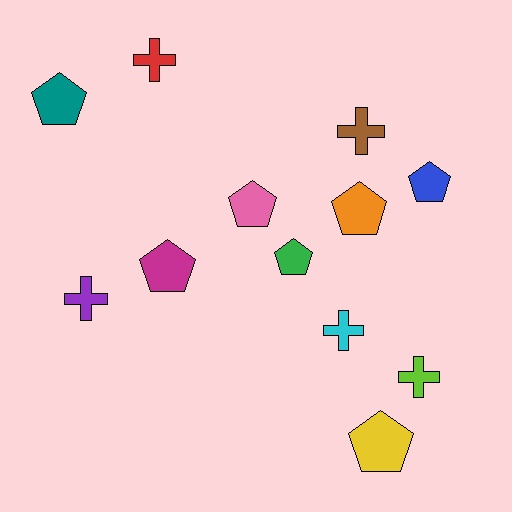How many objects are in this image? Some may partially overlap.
There are 12 objects.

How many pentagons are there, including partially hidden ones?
There are 7 pentagons.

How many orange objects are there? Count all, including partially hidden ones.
There is 1 orange object.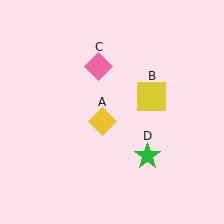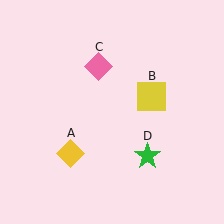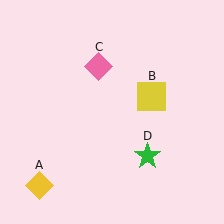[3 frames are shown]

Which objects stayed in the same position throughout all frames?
Yellow square (object B) and pink diamond (object C) and green star (object D) remained stationary.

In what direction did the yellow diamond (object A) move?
The yellow diamond (object A) moved down and to the left.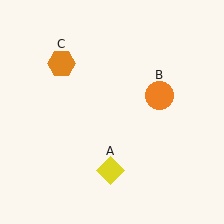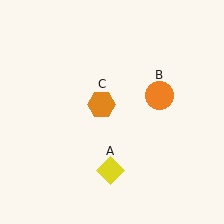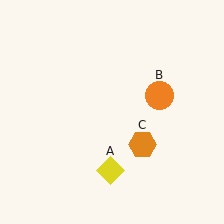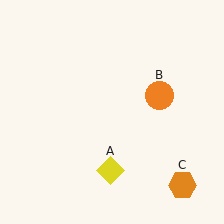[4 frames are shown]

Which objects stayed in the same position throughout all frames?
Yellow diamond (object A) and orange circle (object B) remained stationary.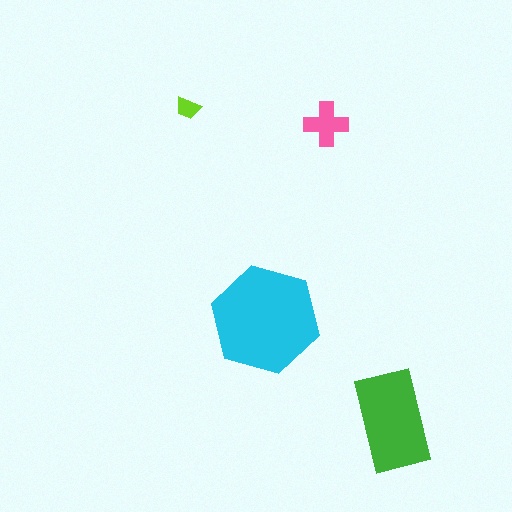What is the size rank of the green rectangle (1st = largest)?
2nd.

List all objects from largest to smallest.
The cyan hexagon, the green rectangle, the pink cross, the lime trapezoid.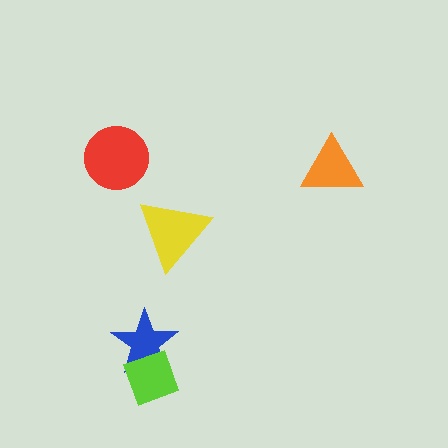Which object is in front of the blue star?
The lime diamond is in front of the blue star.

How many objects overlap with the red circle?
0 objects overlap with the red circle.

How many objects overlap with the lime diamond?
1 object overlaps with the lime diamond.